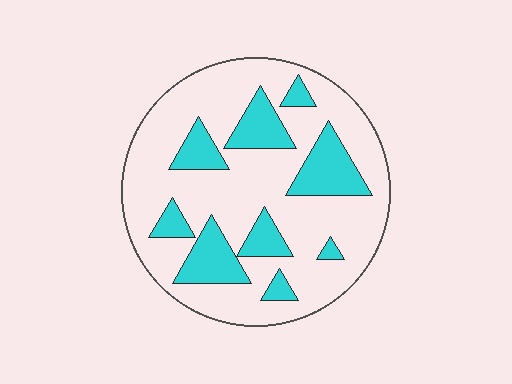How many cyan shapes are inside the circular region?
9.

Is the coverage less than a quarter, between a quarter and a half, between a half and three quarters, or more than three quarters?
Between a quarter and a half.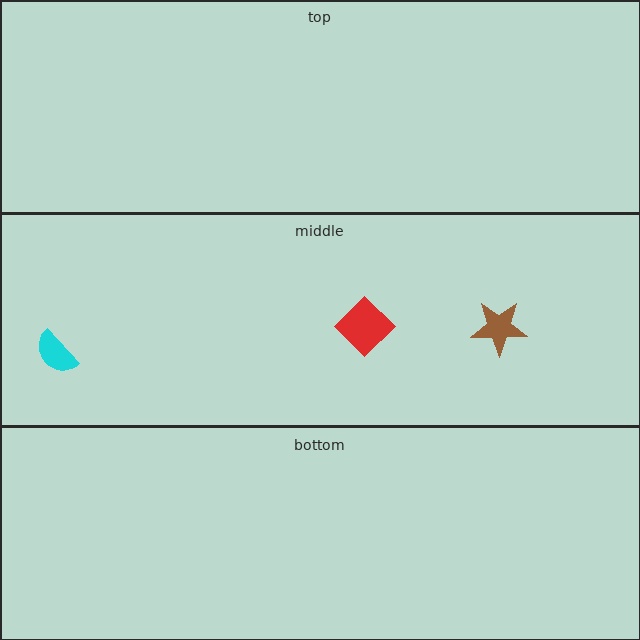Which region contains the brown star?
The middle region.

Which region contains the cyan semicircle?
The middle region.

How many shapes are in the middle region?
3.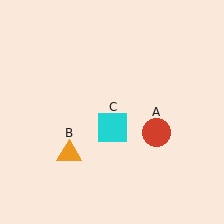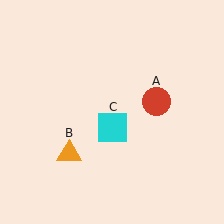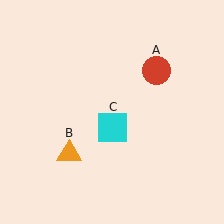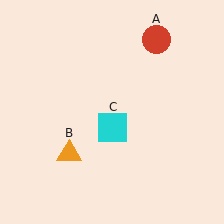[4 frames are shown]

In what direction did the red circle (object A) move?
The red circle (object A) moved up.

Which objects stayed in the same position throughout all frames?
Orange triangle (object B) and cyan square (object C) remained stationary.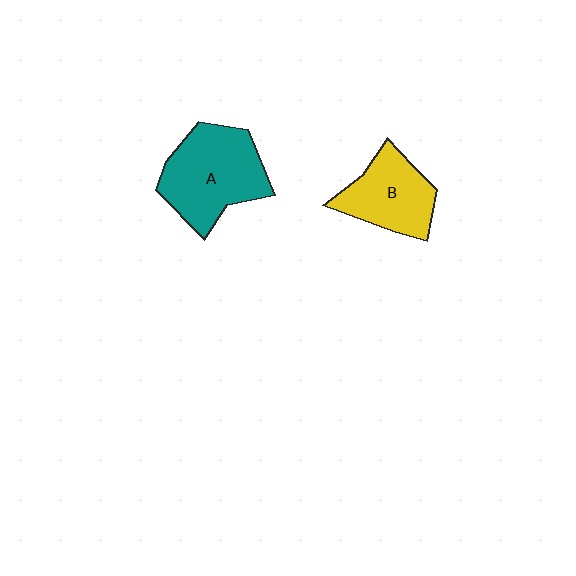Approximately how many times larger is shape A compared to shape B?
Approximately 1.4 times.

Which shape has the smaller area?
Shape B (yellow).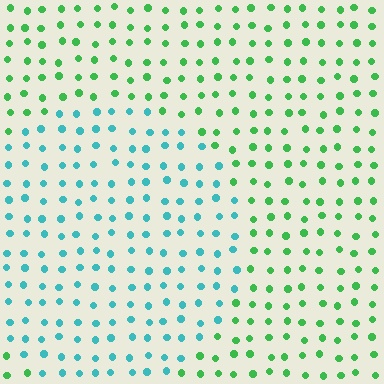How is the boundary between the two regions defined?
The boundary is defined purely by a slight shift in hue (about 52 degrees). Spacing, size, and orientation are identical on both sides.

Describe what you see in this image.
The image is filled with small green elements in a uniform arrangement. A circle-shaped region is visible where the elements are tinted to a slightly different hue, forming a subtle color boundary.